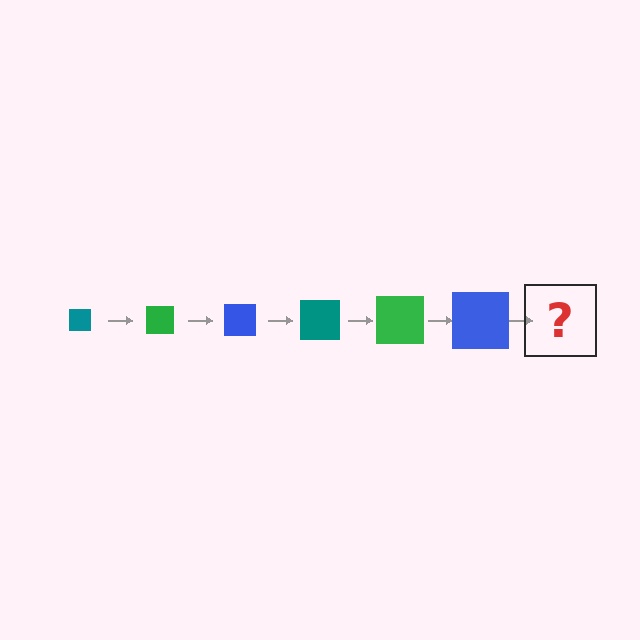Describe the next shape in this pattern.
It should be a teal square, larger than the previous one.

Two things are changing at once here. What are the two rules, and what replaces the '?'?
The two rules are that the square grows larger each step and the color cycles through teal, green, and blue. The '?' should be a teal square, larger than the previous one.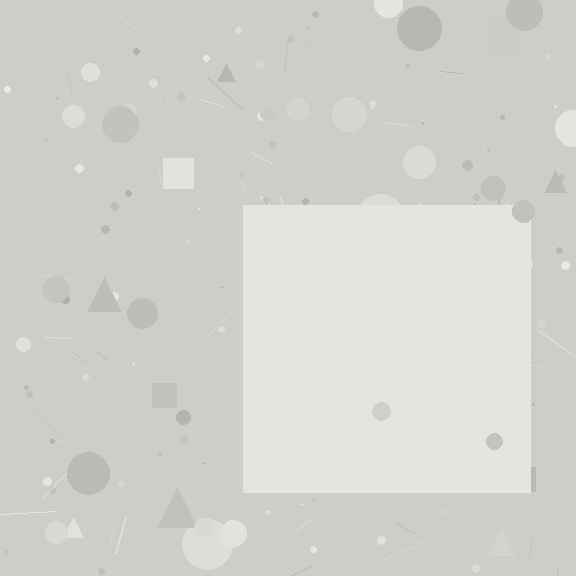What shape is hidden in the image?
A square is hidden in the image.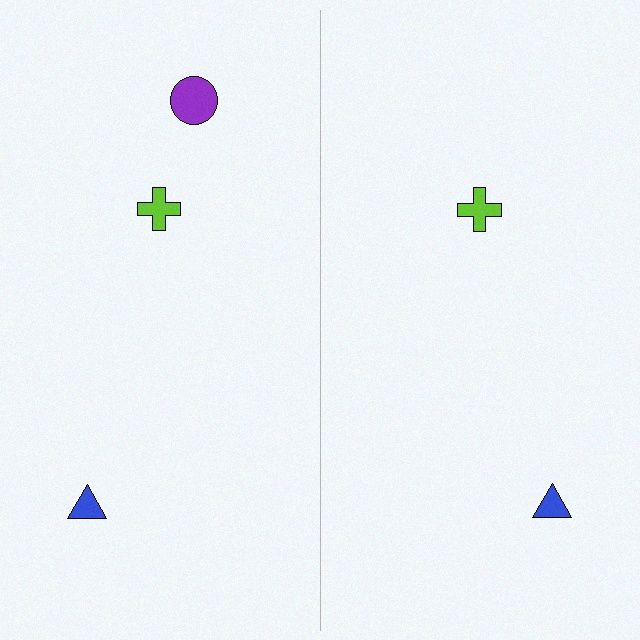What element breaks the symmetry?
A purple circle is missing from the right side.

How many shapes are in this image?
There are 5 shapes in this image.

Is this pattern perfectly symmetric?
No, the pattern is not perfectly symmetric. A purple circle is missing from the right side.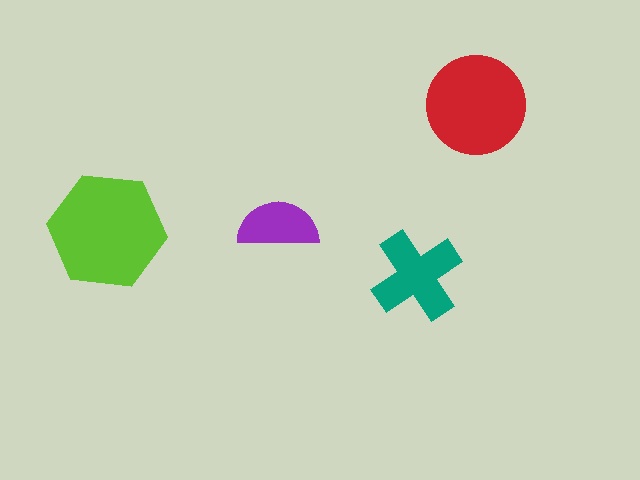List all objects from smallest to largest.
The purple semicircle, the teal cross, the red circle, the lime hexagon.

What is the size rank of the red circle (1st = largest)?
2nd.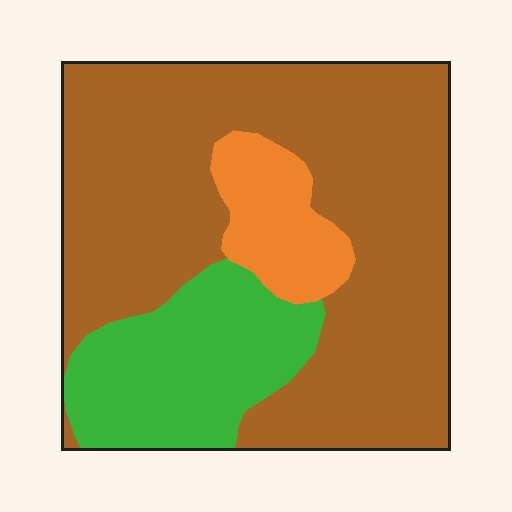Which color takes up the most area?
Brown, at roughly 70%.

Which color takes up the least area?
Orange, at roughly 10%.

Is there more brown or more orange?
Brown.